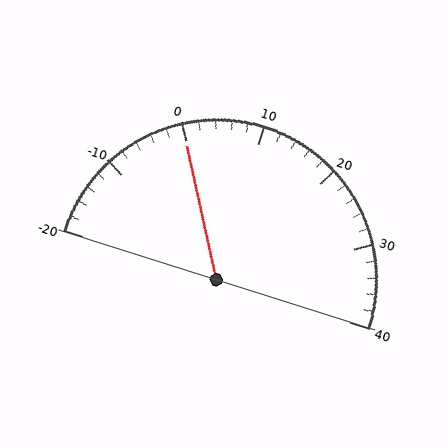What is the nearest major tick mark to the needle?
The nearest major tick mark is 0.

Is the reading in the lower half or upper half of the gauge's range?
The reading is in the lower half of the range (-20 to 40).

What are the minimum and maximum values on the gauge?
The gauge ranges from -20 to 40.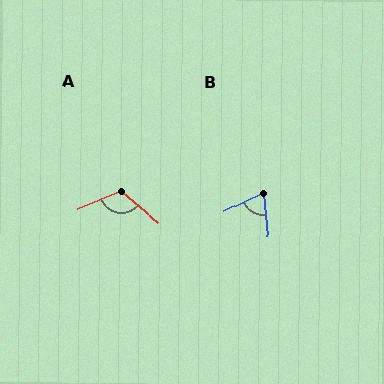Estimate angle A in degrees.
Approximately 116 degrees.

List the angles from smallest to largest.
B (69°), A (116°).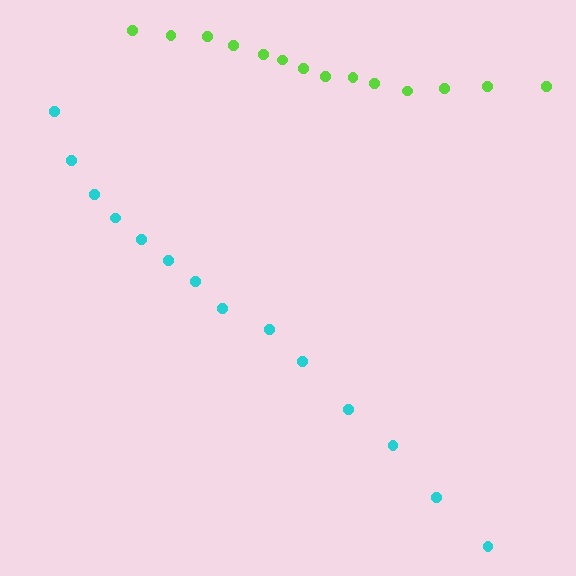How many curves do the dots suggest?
There are 2 distinct paths.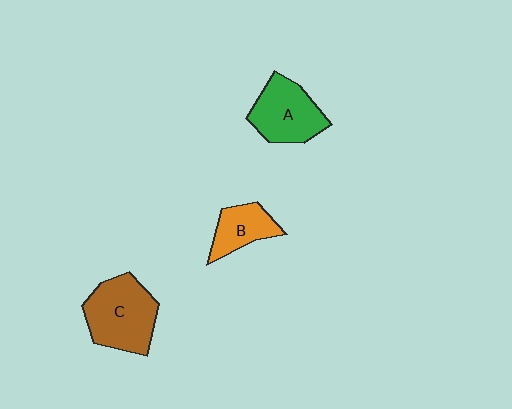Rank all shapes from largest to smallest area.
From largest to smallest: C (brown), A (green), B (orange).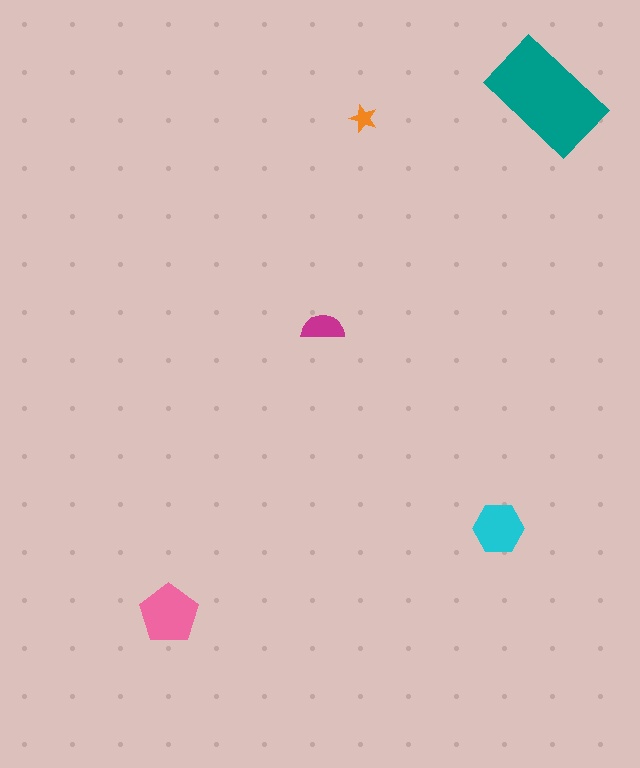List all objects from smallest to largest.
The orange star, the magenta semicircle, the cyan hexagon, the pink pentagon, the teal rectangle.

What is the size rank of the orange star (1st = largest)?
5th.